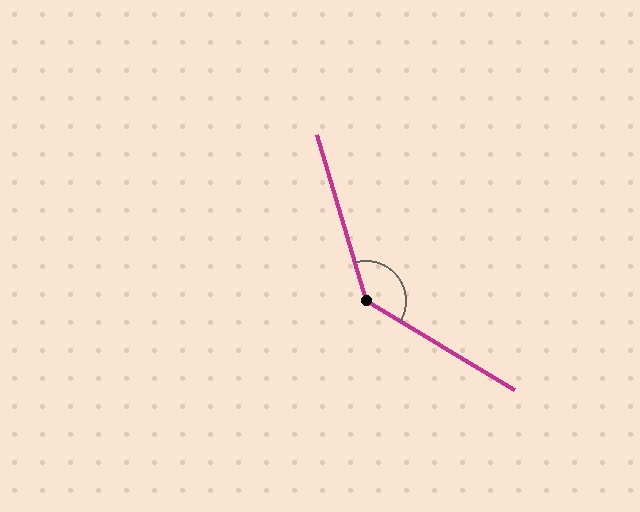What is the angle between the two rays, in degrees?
Approximately 137 degrees.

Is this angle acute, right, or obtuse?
It is obtuse.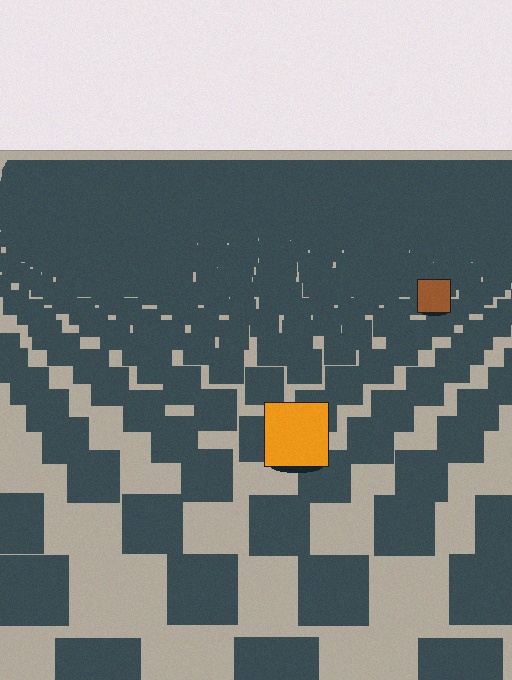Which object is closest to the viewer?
The orange square is closest. The texture marks near it are larger and more spread out.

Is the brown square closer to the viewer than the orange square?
No. The orange square is closer — you can tell from the texture gradient: the ground texture is coarser near it.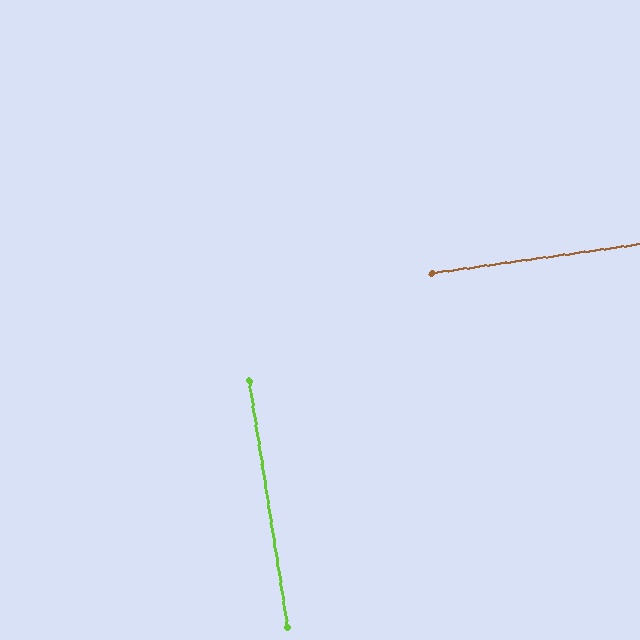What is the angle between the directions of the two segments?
Approximately 89 degrees.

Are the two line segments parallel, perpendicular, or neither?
Perpendicular — they meet at approximately 89°.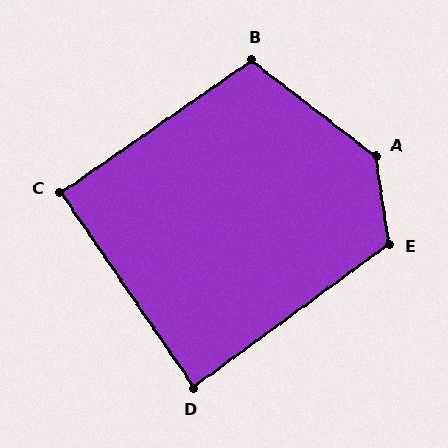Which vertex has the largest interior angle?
A, at approximately 136 degrees.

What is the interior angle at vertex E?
Approximately 118 degrees (obtuse).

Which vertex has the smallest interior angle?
D, at approximately 88 degrees.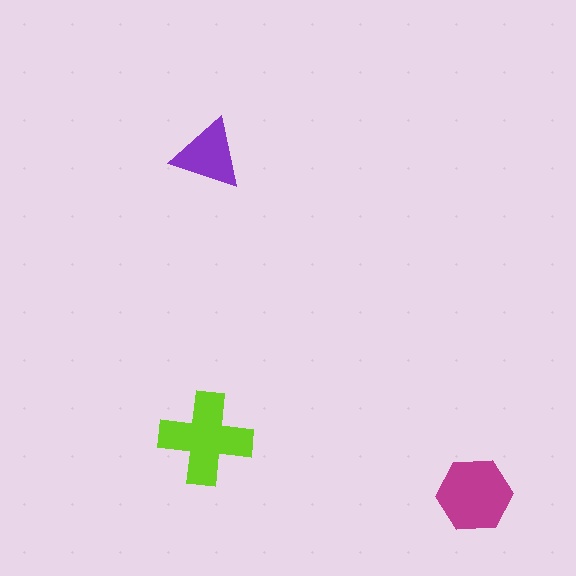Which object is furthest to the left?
The lime cross is leftmost.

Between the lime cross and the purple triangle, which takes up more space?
The lime cross.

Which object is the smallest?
The purple triangle.